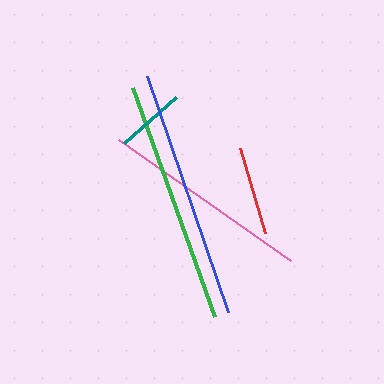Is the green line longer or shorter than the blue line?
The blue line is longer than the green line.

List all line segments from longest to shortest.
From longest to shortest: blue, green, pink, red, teal.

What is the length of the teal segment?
The teal segment is approximately 70 pixels long.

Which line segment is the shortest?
The teal line is the shortest at approximately 70 pixels.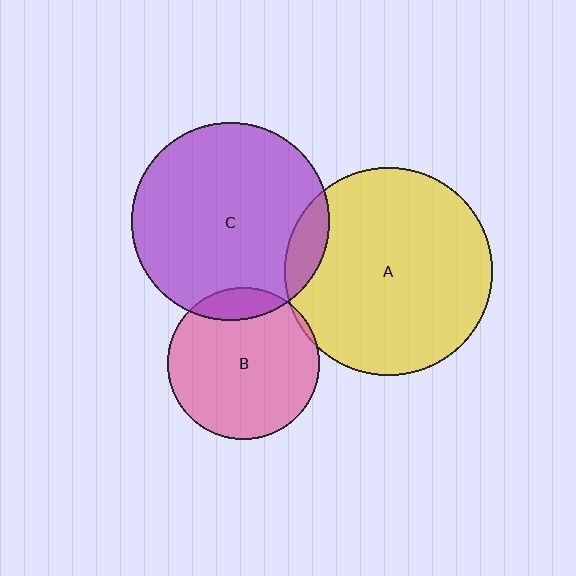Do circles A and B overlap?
Yes.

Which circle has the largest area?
Circle A (yellow).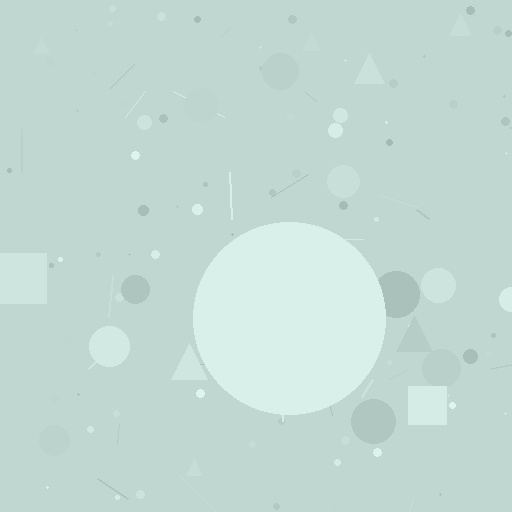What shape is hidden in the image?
A circle is hidden in the image.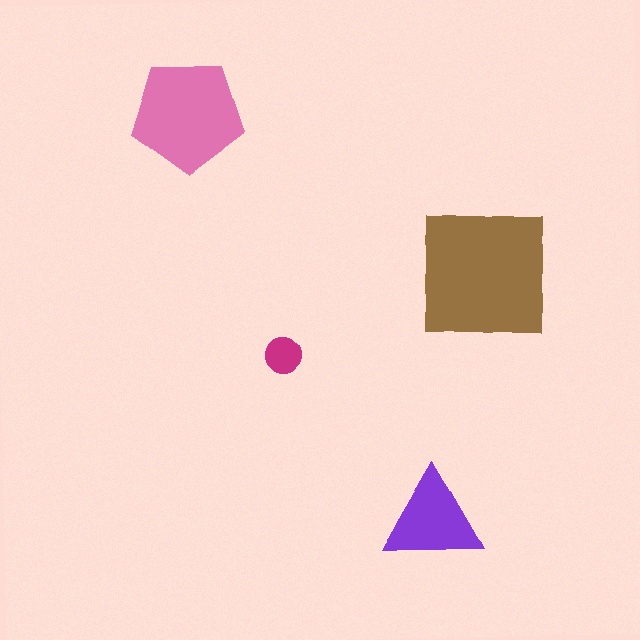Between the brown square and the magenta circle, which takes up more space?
The brown square.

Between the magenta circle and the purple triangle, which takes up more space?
The purple triangle.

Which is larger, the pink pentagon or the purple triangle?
The pink pentagon.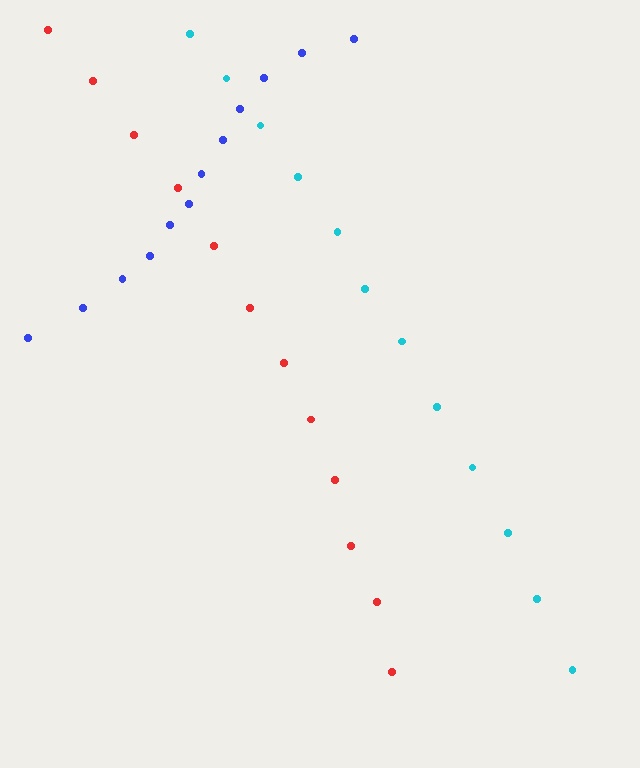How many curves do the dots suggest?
There are 3 distinct paths.